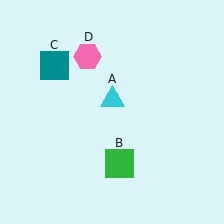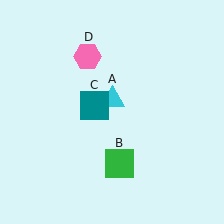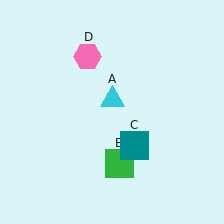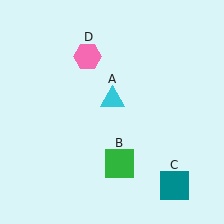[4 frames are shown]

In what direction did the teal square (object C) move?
The teal square (object C) moved down and to the right.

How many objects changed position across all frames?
1 object changed position: teal square (object C).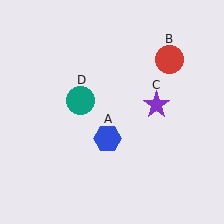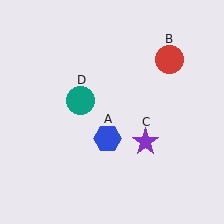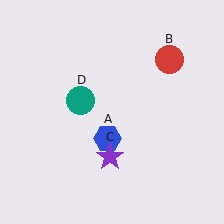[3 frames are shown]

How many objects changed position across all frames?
1 object changed position: purple star (object C).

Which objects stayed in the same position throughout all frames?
Blue hexagon (object A) and red circle (object B) and teal circle (object D) remained stationary.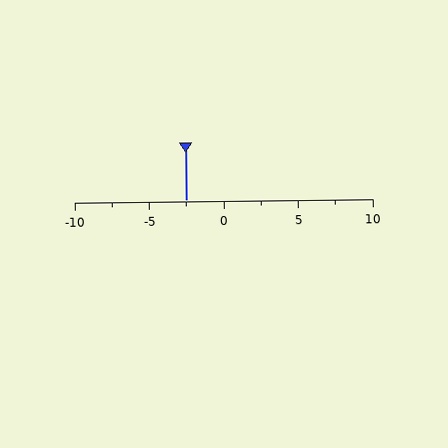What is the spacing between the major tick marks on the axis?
The major ticks are spaced 5 apart.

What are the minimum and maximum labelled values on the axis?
The axis runs from -10 to 10.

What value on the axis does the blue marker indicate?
The marker indicates approximately -2.5.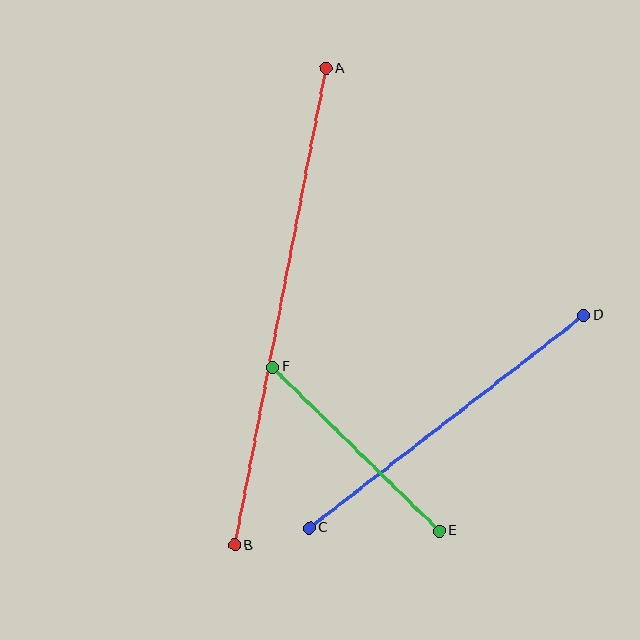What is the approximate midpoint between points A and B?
The midpoint is at approximately (280, 307) pixels.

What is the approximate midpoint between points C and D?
The midpoint is at approximately (447, 422) pixels.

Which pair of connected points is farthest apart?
Points A and B are farthest apart.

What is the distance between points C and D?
The distance is approximately 347 pixels.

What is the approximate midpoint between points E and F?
The midpoint is at approximately (356, 449) pixels.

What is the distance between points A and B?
The distance is approximately 485 pixels.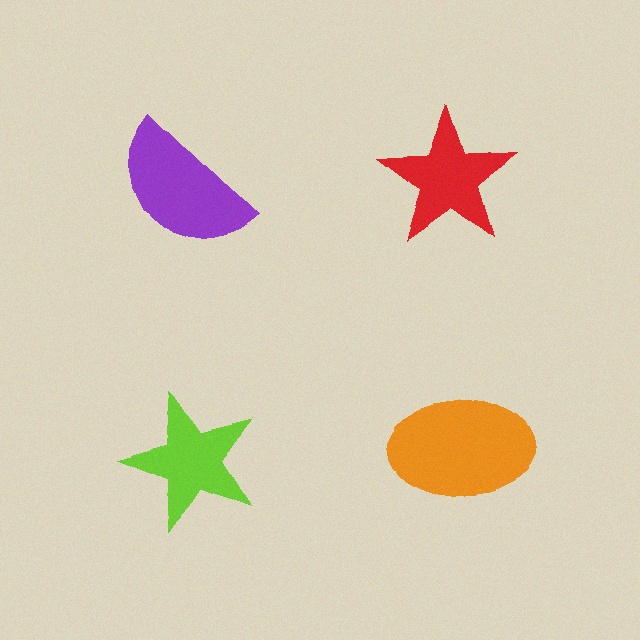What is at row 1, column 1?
A purple semicircle.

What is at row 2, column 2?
An orange ellipse.